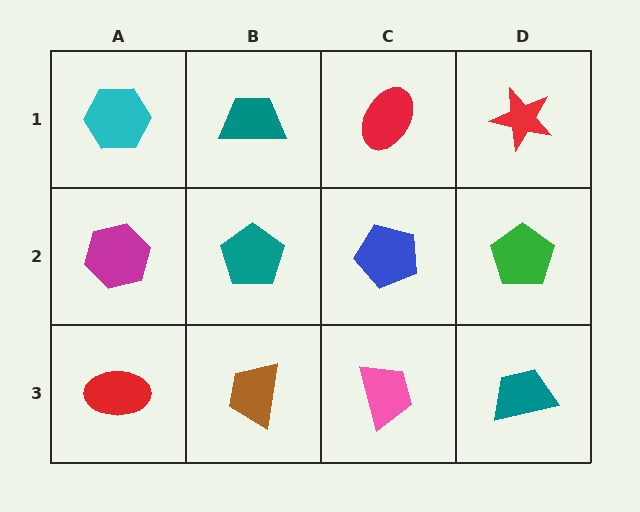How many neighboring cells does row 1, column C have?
3.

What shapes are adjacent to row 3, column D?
A green pentagon (row 2, column D), a pink trapezoid (row 3, column C).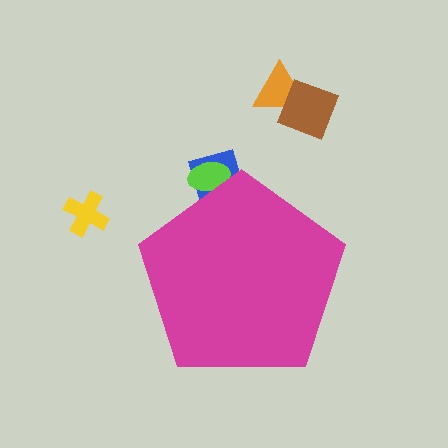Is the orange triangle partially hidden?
No, the orange triangle is fully visible.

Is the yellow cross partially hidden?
No, the yellow cross is fully visible.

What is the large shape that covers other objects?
A magenta pentagon.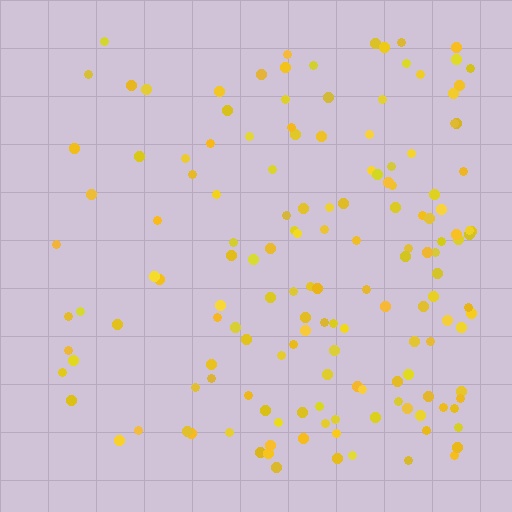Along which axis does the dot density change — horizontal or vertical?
Horizontal.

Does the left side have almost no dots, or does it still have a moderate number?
Still a moderate number, just noticeably fewer than the right.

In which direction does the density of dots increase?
From left to right, with the right side densest.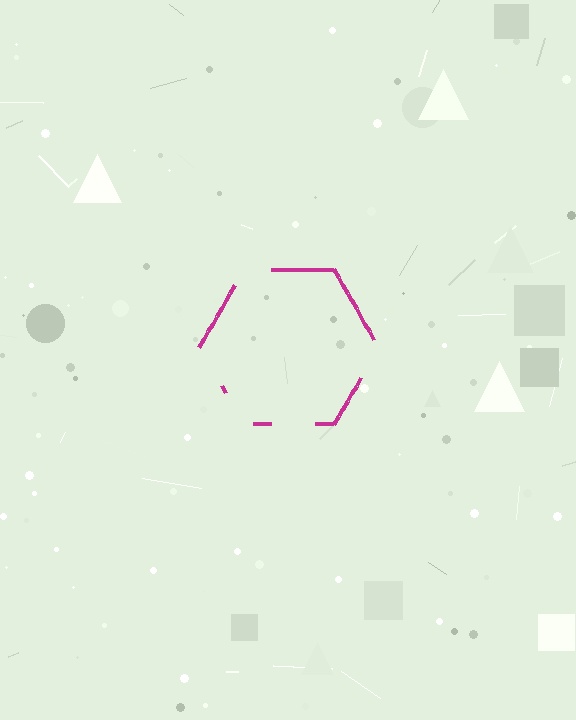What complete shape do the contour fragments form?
The contour fragments form a hexagon.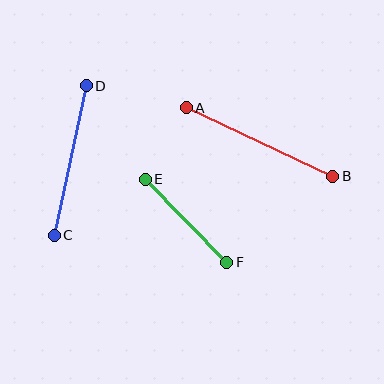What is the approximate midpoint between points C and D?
The midpoint is at approximately (70, 161) pixels.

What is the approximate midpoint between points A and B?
The midpoint is at approximately (259, 142) pixels.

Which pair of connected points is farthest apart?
Points A and B are farthest apart.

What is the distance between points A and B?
The distance is approximately 162 pixels.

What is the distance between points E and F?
The distance is approximately 116 pixels.